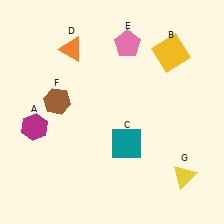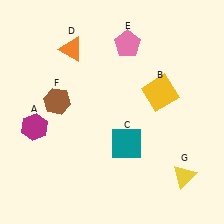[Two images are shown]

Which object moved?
The yellow square (B) moved down.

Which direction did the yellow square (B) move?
The yellow square (B) moved down.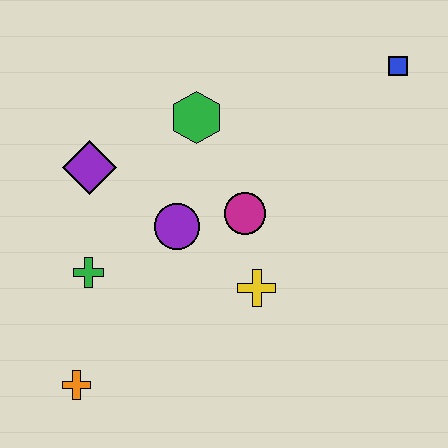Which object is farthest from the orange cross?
The blue square is farthest from the orange cross.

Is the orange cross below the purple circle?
Yes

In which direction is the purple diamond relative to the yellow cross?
The purple diamond is to the left of the yellow cross.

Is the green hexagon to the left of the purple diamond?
No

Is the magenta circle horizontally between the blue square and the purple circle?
Yes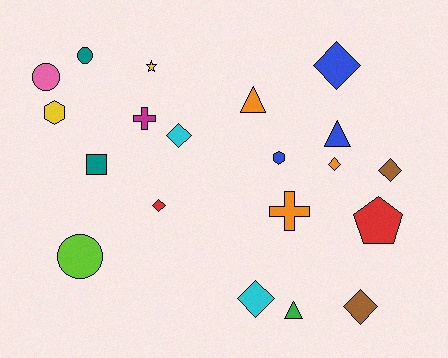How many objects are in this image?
There are 20 objects.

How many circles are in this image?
There are 3 circles.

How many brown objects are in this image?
There are 2 brown objects.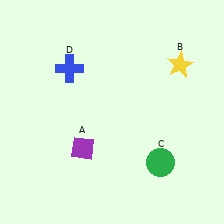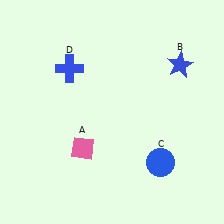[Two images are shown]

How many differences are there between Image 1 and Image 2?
There are 3 differences between the two images.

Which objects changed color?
A changed from purple to pink. B changed from yellow to blue. C changed from green to blue.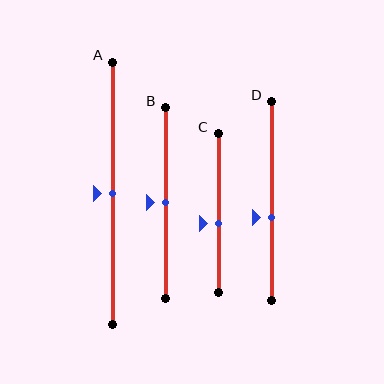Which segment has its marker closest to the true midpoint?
Segment A has its marker closest to the true midpoint.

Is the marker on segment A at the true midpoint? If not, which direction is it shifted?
Yes, the marker on segment A is at the true midpoint.